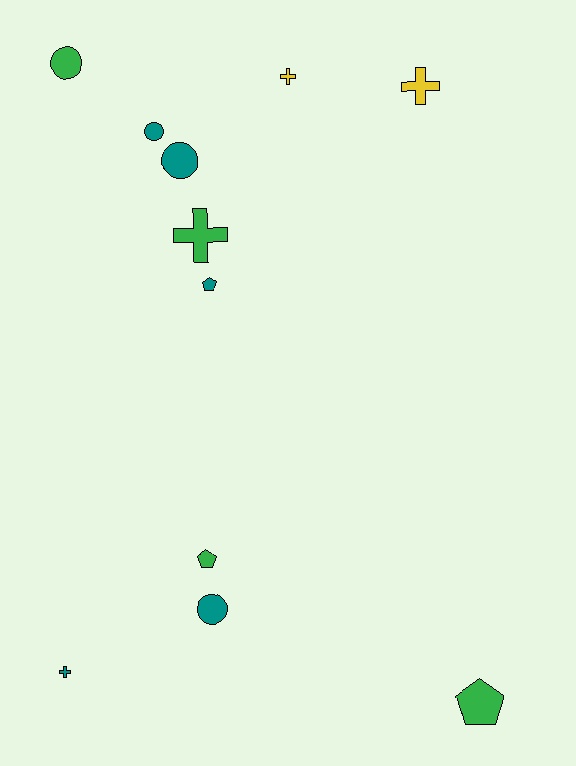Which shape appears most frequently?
Cross, with 4 objects.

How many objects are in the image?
There are 11 objects.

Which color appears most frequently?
Teal, with 5 objects.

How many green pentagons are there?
There are 2 green pentagons.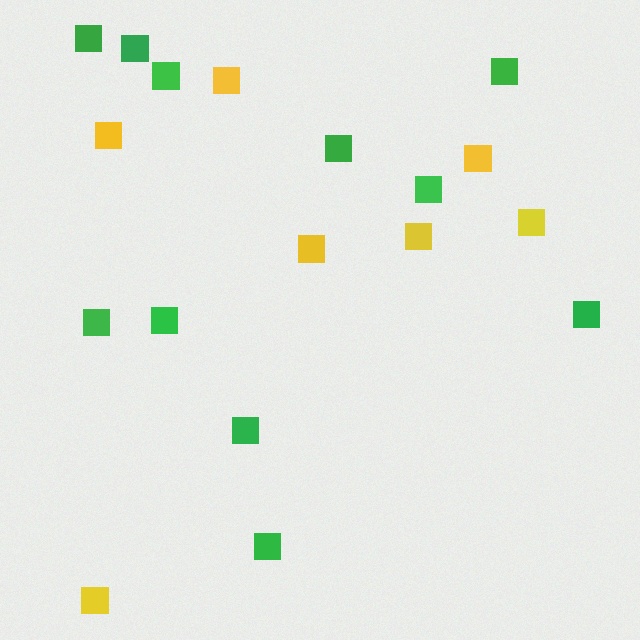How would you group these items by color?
There are 2 groups: one group of yellow squares (7) and one group of green squares (11).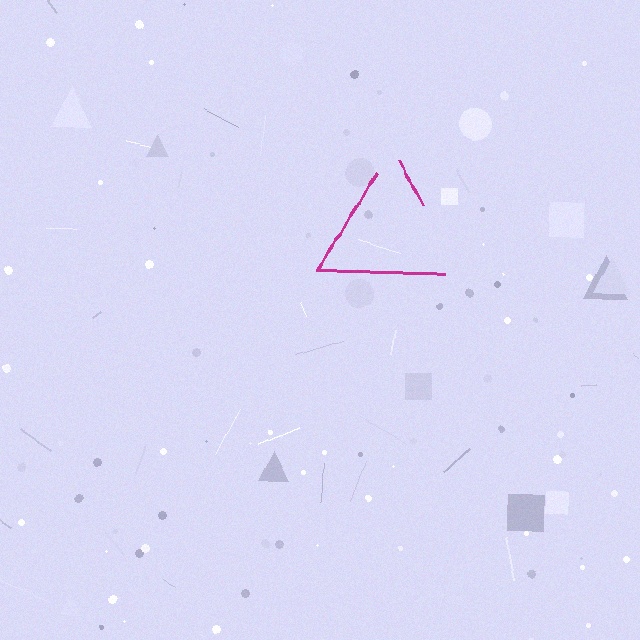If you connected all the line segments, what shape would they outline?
They would outline a triangle.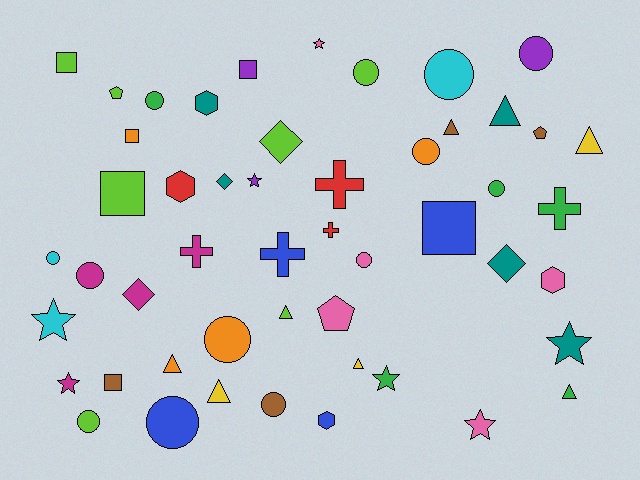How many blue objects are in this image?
There are 4 blue objects.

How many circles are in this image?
There are 13 circles.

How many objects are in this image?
There are 50 objects.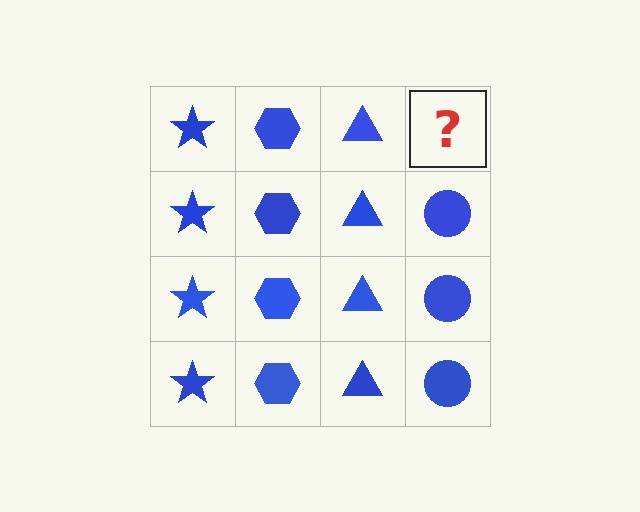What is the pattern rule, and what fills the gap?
The rule is that each column has a consistent shape. The gap should be filled with a blue circle.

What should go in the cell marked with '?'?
The missing cell should contain a blue circle.